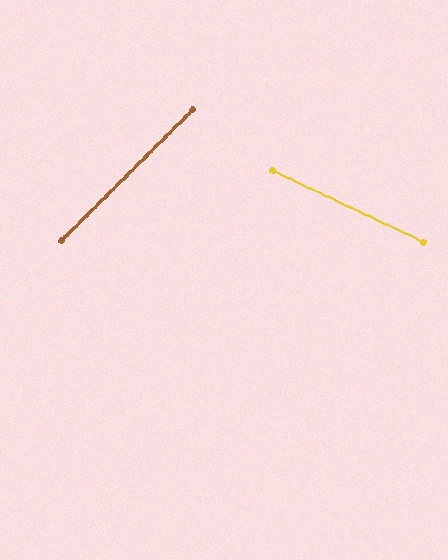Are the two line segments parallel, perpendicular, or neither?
Neither parallel nor perpendicular — they differ by about 70°.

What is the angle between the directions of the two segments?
Approximately 70 degrees.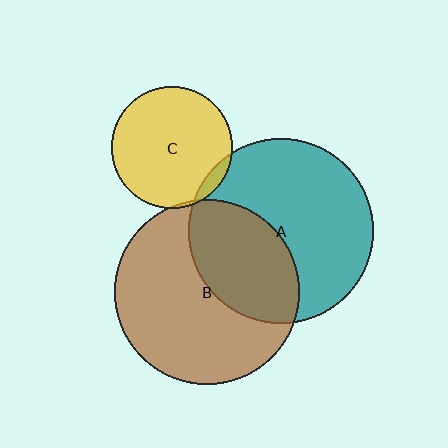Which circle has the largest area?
Circle B (brown).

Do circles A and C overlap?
Yes.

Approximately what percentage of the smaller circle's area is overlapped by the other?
Approximately 5%.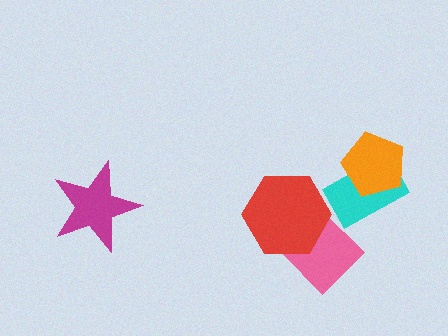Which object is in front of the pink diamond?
The red hexagon is in front of the pink diamond.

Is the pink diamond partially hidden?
Yes, it is partially covered by another shape.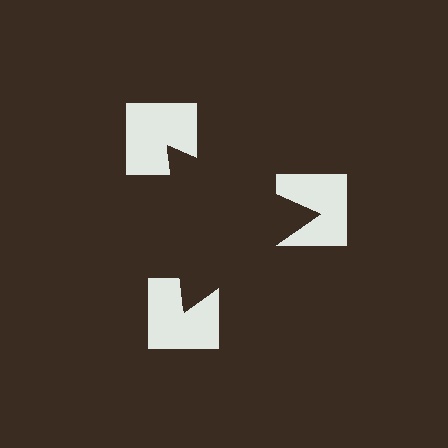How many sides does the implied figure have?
3 sides.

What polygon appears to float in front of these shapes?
An illusory triangle — its edges are inferred from the aligned wedge cuts in the notched squares, not physically drawn.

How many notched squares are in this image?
There are 3 — one at each vertex of the illusory triangle.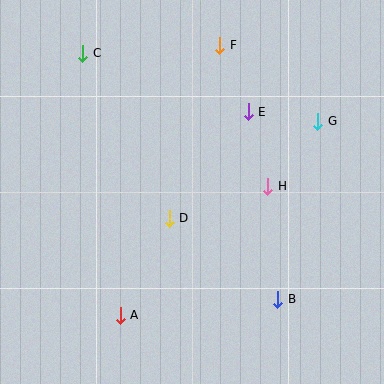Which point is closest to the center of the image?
Point D at (169, 218) is closest to the center.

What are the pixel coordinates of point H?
Point H is at (268, 186).